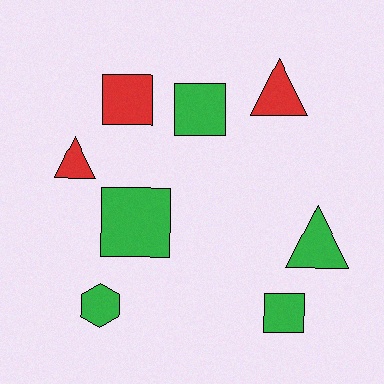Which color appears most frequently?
Green, with 5 objects.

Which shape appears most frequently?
Square, with 4 objects.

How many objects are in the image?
There are 8 objects.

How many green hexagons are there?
There is 1 green hexagon.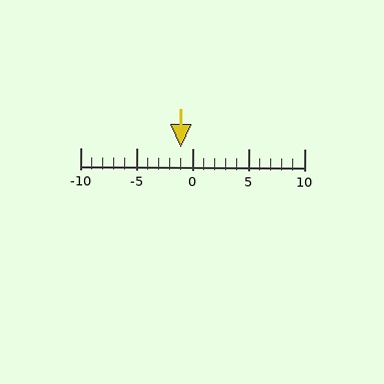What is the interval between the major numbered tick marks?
The major tick marks are spaced 5 units apart.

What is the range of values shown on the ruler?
The ruler shows values from -10 to 10.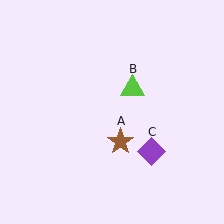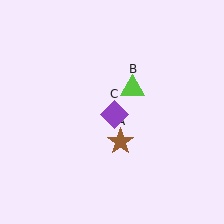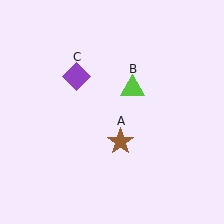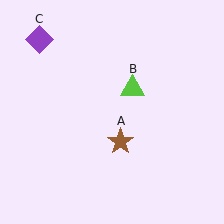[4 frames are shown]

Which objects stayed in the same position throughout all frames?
Brown star (object A) and lime triangle (object B) remained stationary.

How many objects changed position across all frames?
1 object changed position: purple diamond (object C).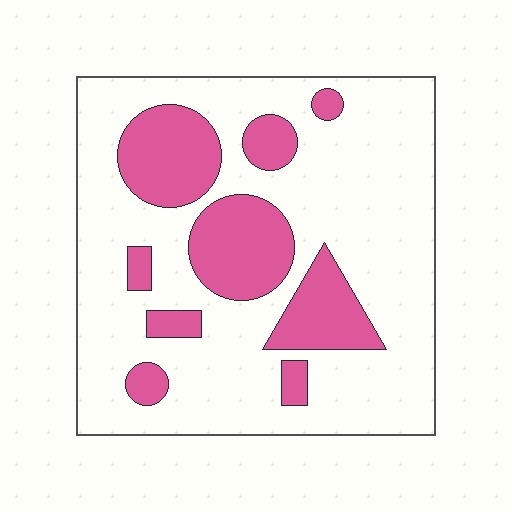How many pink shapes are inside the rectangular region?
9.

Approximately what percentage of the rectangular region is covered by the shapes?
Approximately 25%.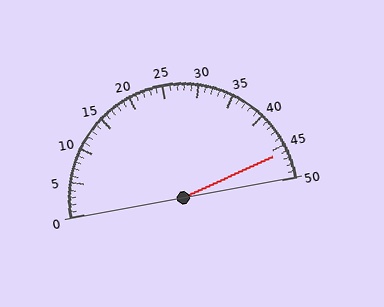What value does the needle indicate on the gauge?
The needle indicates approximately 46.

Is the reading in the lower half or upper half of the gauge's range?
The reading is in the upper half of the range (0 to 50).